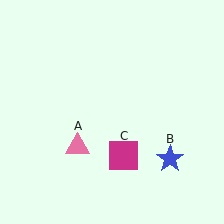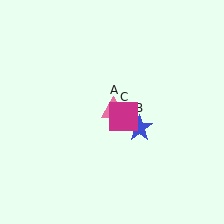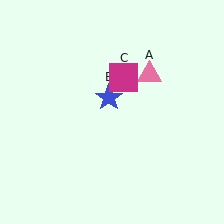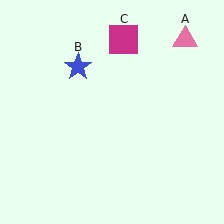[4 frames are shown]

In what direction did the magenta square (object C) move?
The magenta square (object C) moved up.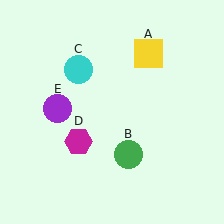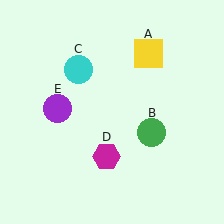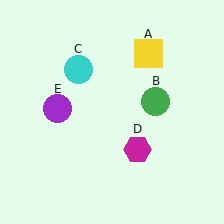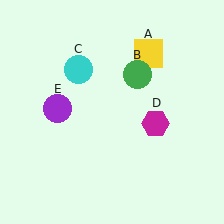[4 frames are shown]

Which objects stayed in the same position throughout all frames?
Yellow square (object A) and cyan circle (object C) and purple circle (object E) remained stationary.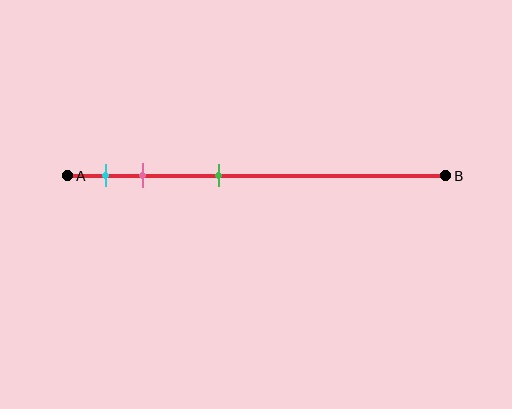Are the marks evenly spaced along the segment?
No, the marks are not evenly spaced.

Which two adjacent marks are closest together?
The cyan and pink marks are the closest adjacent pair.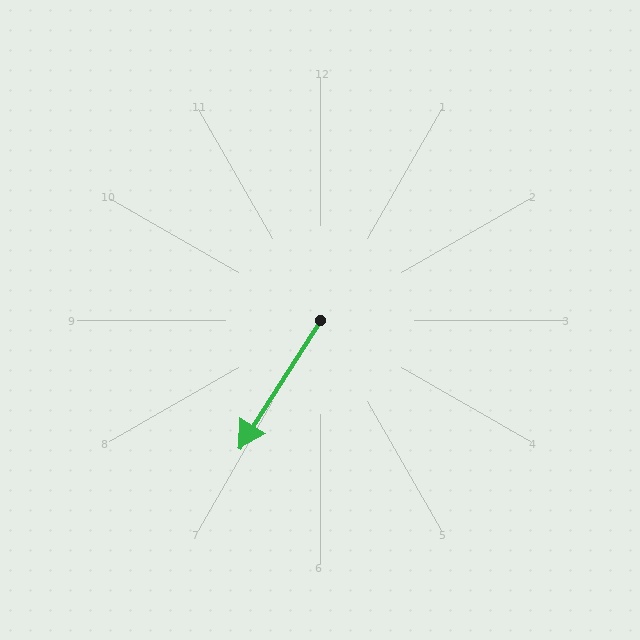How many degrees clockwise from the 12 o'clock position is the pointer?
Approximately 213 degrees.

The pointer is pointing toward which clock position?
Roughly 7 o'clock.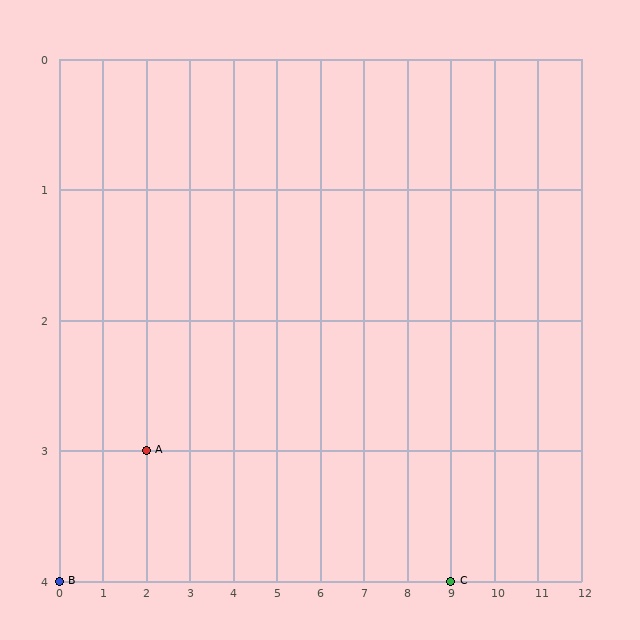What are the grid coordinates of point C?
Point C is at grid coordinates (9, 4).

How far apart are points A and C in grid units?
Points A and C are 7 columns and 1 row apart (about 7.1 grid units diagonally).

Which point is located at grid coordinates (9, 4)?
Point C is at (9, 4).